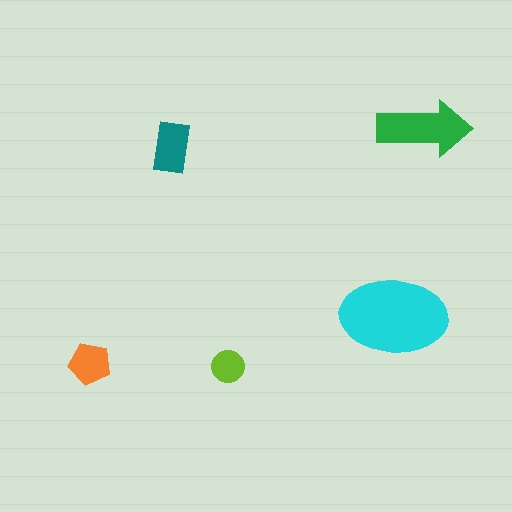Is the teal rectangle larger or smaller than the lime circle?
Larger.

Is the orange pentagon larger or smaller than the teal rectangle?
Smaller.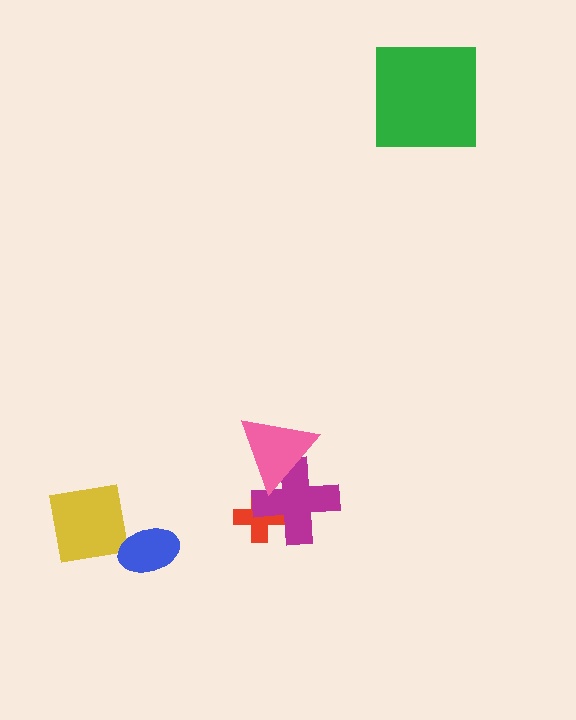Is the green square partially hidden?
No, no other shape covers it.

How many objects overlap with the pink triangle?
1 object overlaps with the pink triangle.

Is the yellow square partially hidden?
Yes, it is partially covered by another shape.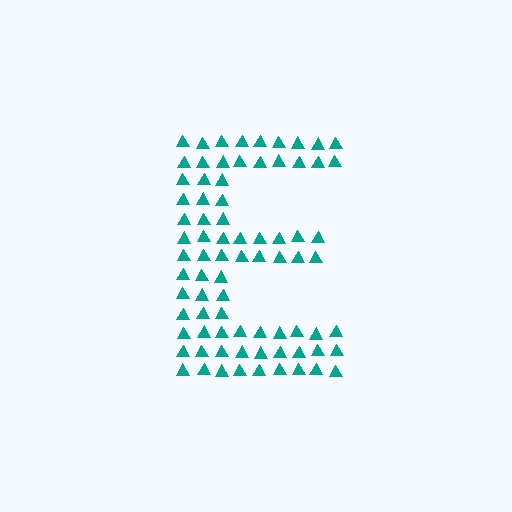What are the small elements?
The small elements are triangles.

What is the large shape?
The large shape is the letter E.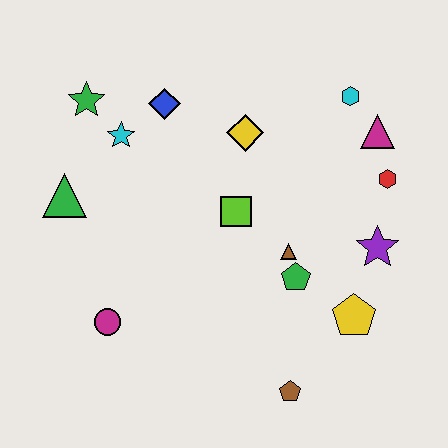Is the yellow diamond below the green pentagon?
No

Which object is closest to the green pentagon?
The brown triangle is closest to the green pentagon.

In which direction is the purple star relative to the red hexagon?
The purple star is below the red hexagon.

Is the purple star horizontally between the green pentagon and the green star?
No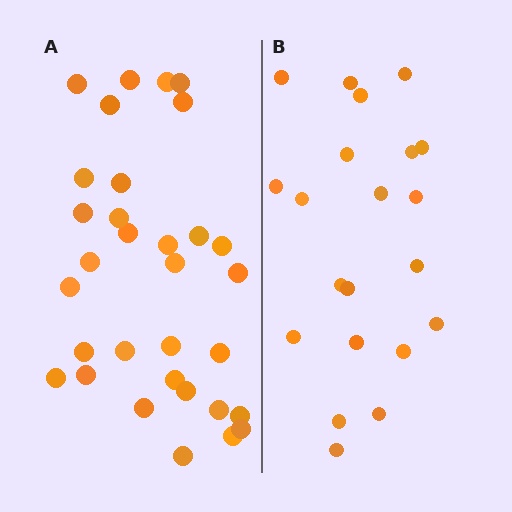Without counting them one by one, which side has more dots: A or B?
Region A (the left region) has more dots.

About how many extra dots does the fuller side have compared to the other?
Region A has roughly 12 or so more dots than region B.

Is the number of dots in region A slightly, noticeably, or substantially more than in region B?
Region A has substantially more. The ratio is roughly 1.5 to 1.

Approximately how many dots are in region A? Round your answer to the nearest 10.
About 30 dots. (The exact count is 32, which rounds to 30.)